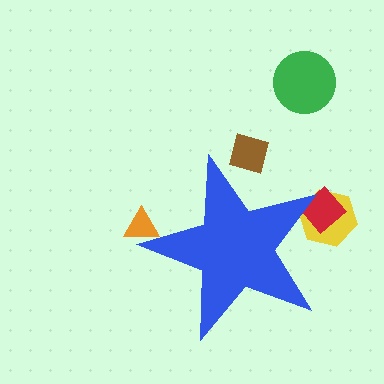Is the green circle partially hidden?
No, the green circle is fully visible.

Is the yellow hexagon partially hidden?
Yes, the yellow hexagon is partially hidden behind the blue star.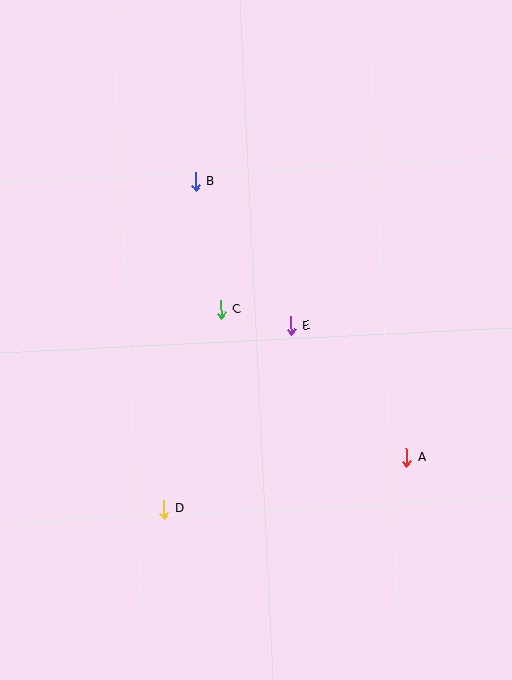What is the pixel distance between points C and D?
The distance between C and D is 207 pixels.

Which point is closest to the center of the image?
Point E at (291, 326) is closest to the center.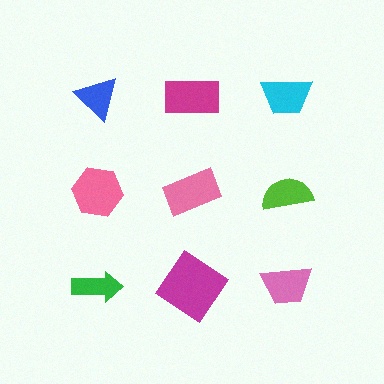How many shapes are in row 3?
3 shapes.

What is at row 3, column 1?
A green arrow.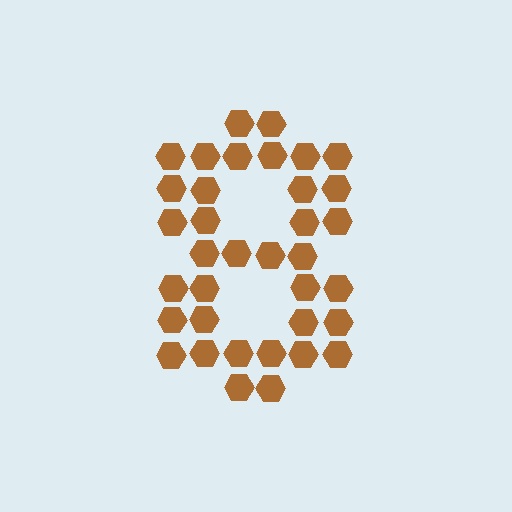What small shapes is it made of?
It is made of small hexagons.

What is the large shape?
The large shape is the digit 8.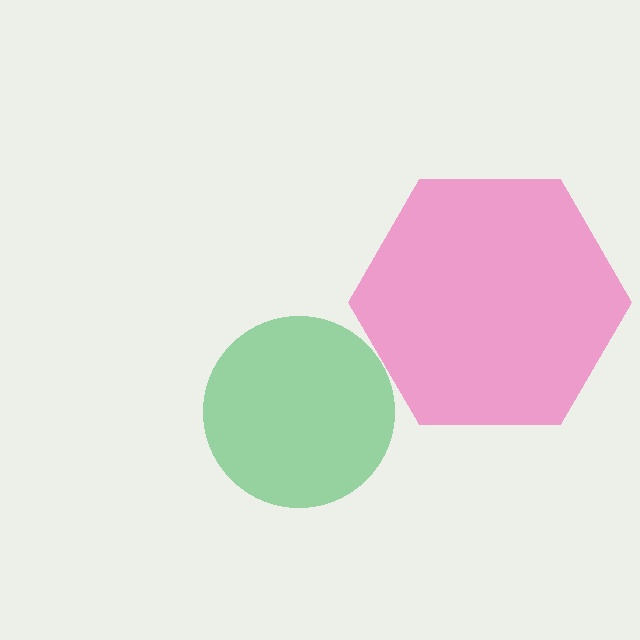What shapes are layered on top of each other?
The layered shapes are: a green circle, a pink hexagon.